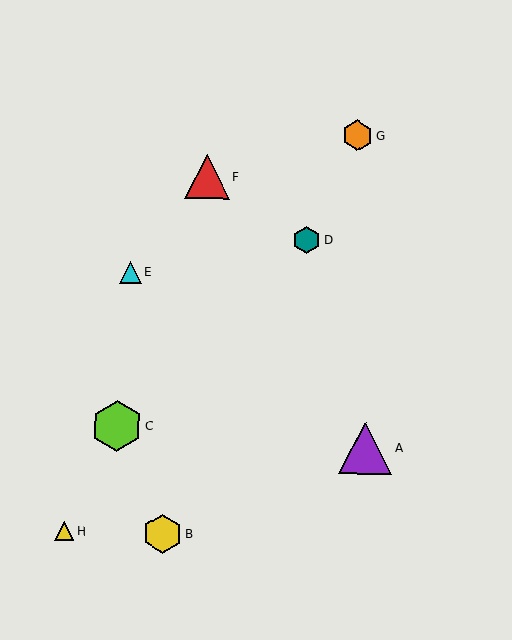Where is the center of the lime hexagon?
The center of the lime hexagon is at (117, 426).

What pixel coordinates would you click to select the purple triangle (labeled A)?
Click at (365, 448) to select the purple triangle A.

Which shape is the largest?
The purple triangle (labeled A) is the largest.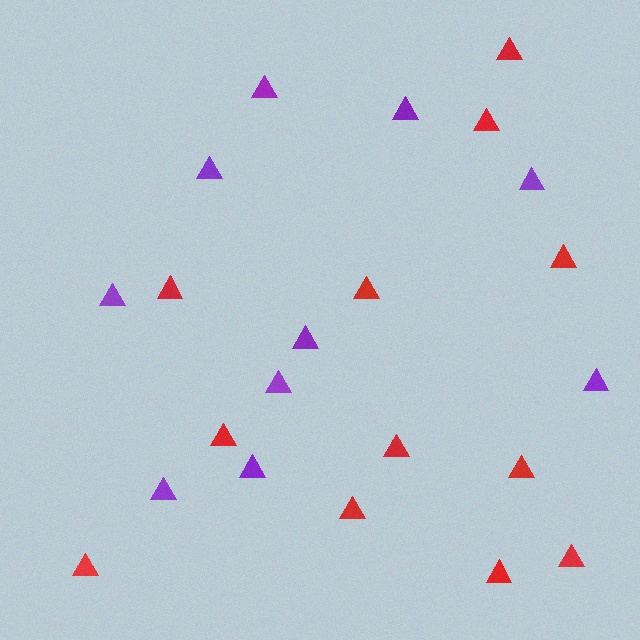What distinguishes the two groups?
There are 2 groups: one group of purple triangles (10) and one group of red triangles (12).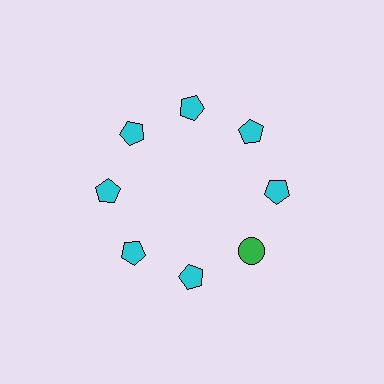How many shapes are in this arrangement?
There are 8 shapes arranged in a ring pattern.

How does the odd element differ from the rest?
It differs in both color (green instead of cyan) and shape (circle instead of pentagon).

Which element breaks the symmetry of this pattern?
The green circle at roughly the 4 o'clock position breaks the symmetry. All other shapes are cyan pentagons.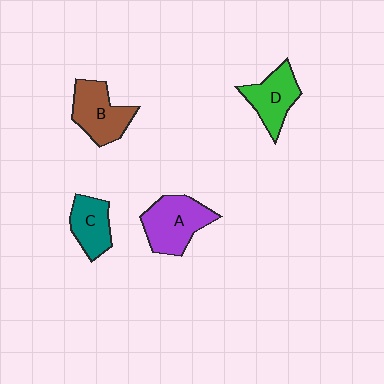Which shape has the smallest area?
Shape C (teal).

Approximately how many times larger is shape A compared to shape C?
Approximately 1.5 times.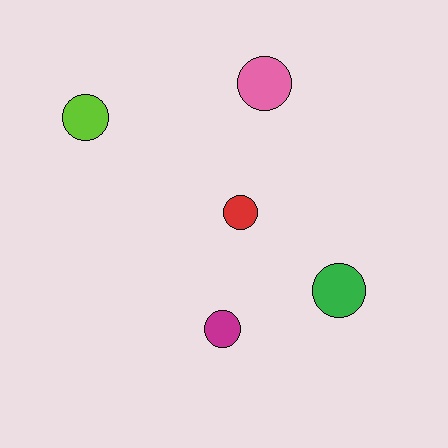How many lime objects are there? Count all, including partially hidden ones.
There is 1 lime object.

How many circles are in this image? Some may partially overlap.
There are 5 circles.